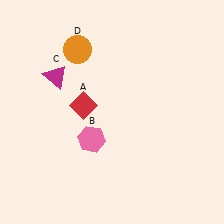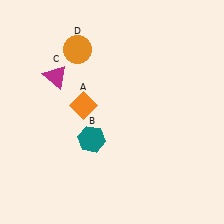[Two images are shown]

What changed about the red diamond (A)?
In Image 1, A is red. In Image 2, it changed to orange.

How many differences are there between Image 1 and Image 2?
There are 2 differences between the two images.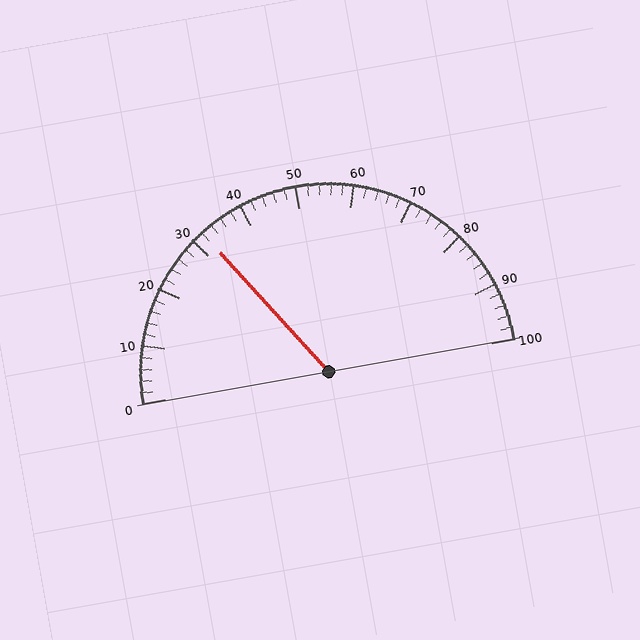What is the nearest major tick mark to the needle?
The nearest major tick mark is 30.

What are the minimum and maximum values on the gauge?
The gauge ranges from 0 to 100.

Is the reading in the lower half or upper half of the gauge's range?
The reading is in the lower half of the range (0 to 100).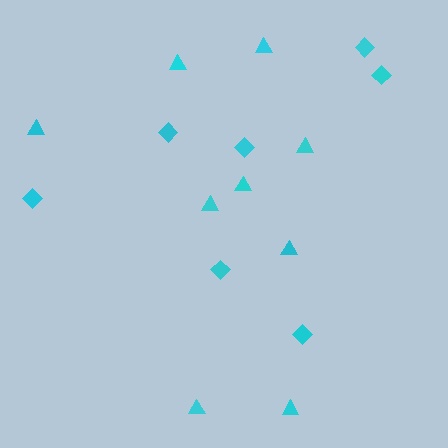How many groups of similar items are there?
There are 2 groups: one group of diamonds (7) and one group of triangles (9).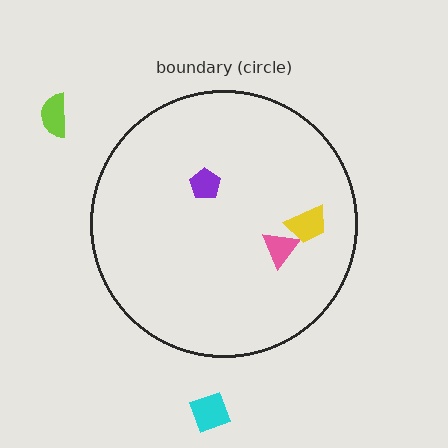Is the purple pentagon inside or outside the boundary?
Inside.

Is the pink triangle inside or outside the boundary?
Inside.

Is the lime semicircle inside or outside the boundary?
Outside.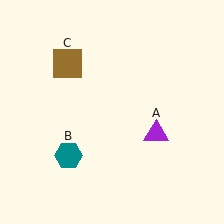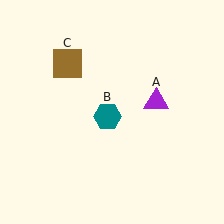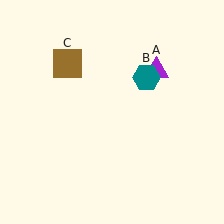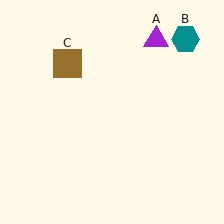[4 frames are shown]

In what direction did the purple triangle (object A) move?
The purple triangle (object A) moved up.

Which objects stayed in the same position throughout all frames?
Brown square (object C) remained stationary.